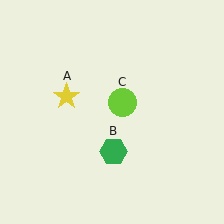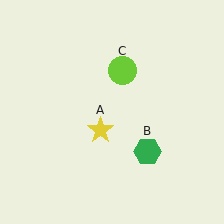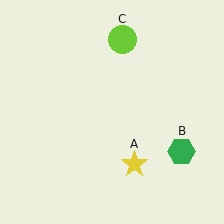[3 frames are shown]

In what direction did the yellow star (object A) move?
The yellow star (object A) moved down and to the right.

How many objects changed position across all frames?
3 objects changed position: yellow star (object A), green hexagon (object B), lime circle (object C).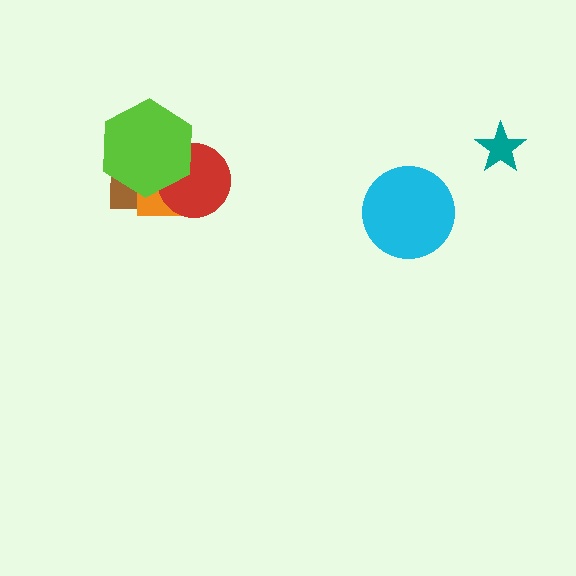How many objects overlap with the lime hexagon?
3 objects overlap with the lime hexagon.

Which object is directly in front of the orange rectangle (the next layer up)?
The red circle is directly in front of the orange rectangle.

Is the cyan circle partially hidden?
No, no other shape covers it.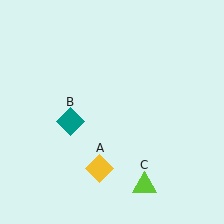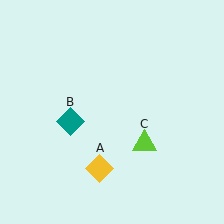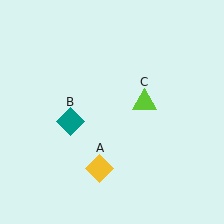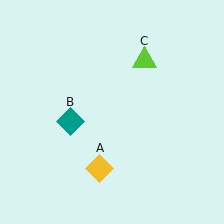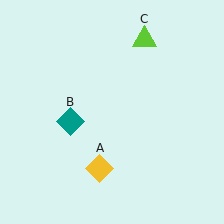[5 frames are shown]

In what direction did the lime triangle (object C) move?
The lime triangle (object C) moved up.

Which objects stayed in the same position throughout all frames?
Yellow diamond (object A) and teal diamond (object B) remained stationary.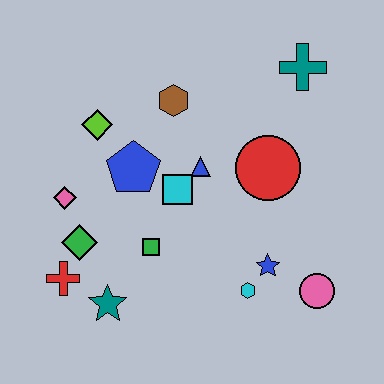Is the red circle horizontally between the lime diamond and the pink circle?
Yes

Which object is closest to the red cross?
The green diamond is closest to the red cross.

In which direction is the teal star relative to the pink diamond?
The teal star is below the pink diamond.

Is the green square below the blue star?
No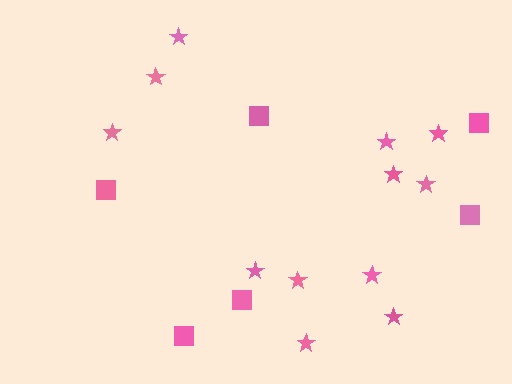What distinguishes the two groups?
There are 2 groups: one group of stars (12) and one group of squares (6).